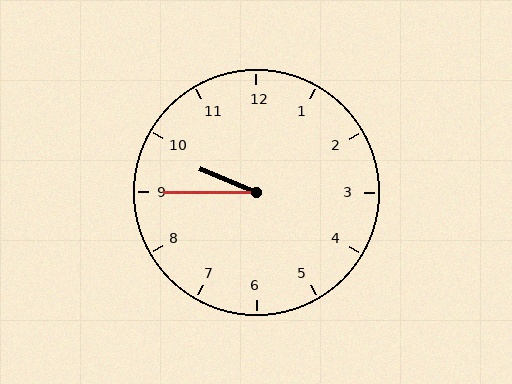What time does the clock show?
9:45.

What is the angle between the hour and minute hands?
Approximately 22 degrees.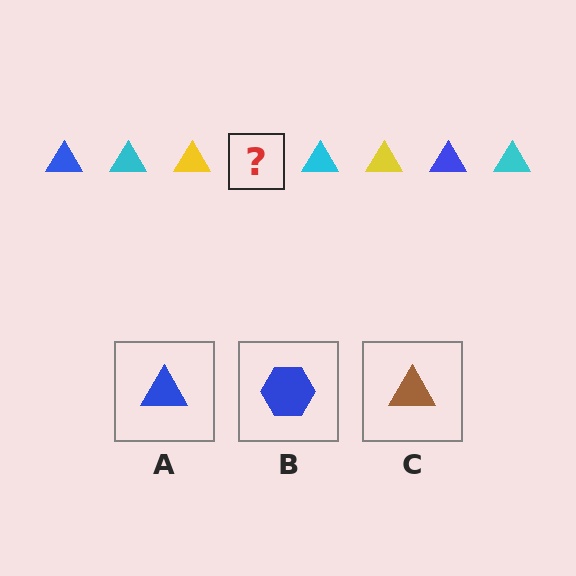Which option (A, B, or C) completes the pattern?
A.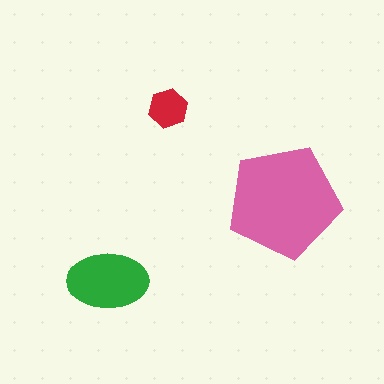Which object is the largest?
The pink pentagon.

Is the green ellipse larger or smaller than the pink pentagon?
Smaller.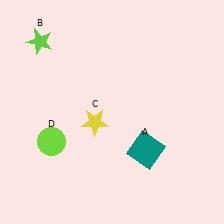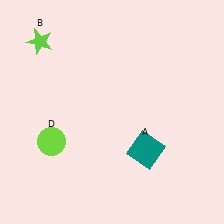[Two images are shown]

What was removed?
The yellow star (C) was removed in Image 2.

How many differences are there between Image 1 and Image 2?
There is 1 difference between the two images.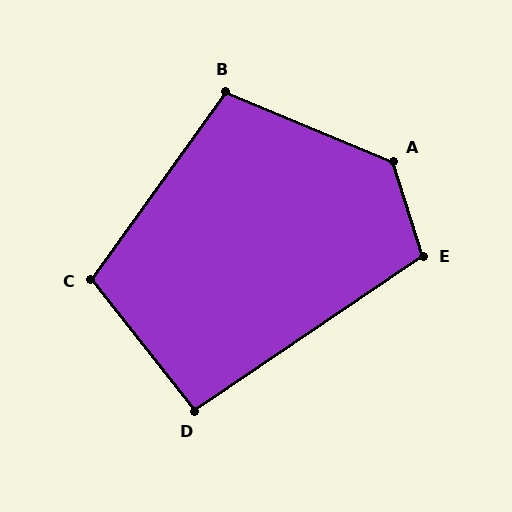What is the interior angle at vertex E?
Approximately 107 degrees (obtuse).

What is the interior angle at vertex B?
Approximately 103 degrees (obtuse).